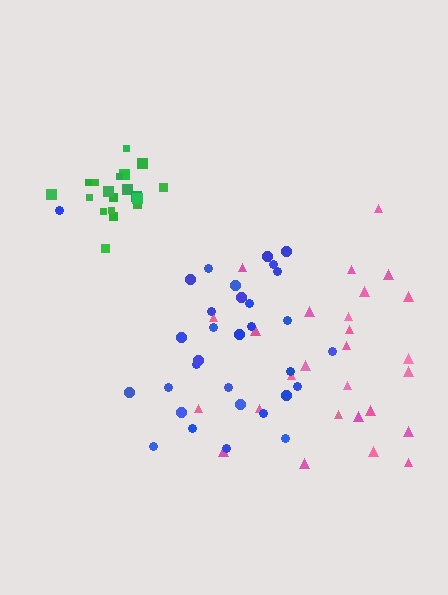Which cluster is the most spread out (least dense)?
Pink.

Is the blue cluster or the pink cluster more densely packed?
Blue.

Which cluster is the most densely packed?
Green.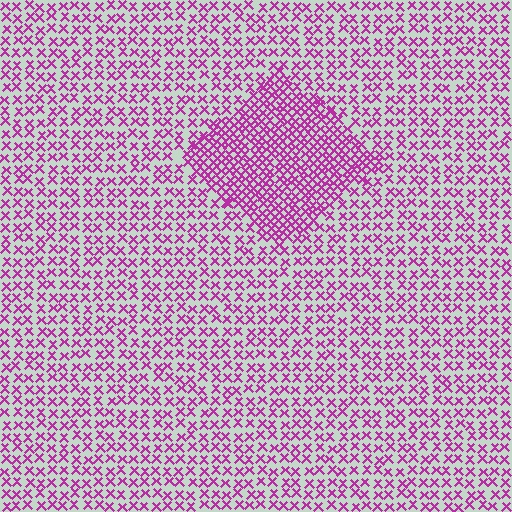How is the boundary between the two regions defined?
The boundary is defined by a change in element density (approximately 1.9x ratio). All elements are the same color, size, and shape.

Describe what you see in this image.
The image contains small magenta elements arranged at two different densities. A diamond-shaped region is visible where the elements are more densely packed than the surrounding area.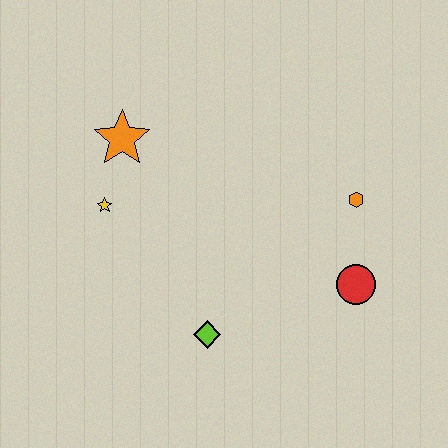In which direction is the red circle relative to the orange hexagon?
The red circle is below the orange hexagon.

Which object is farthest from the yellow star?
The red circle is farthest from the yellow star.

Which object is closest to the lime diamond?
The red circle is closest to the lime diamond.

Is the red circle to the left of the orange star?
No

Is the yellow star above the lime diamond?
Yes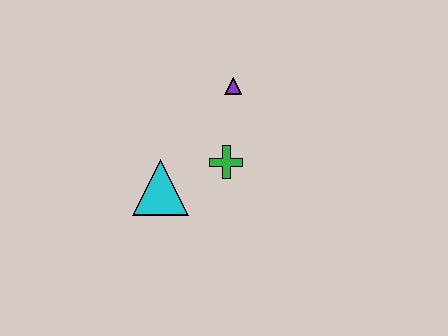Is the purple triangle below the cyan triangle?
No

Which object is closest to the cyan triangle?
The green cross is closest to the cyan triangle.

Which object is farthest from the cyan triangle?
The purple triangle is farthest from the cyan triangle.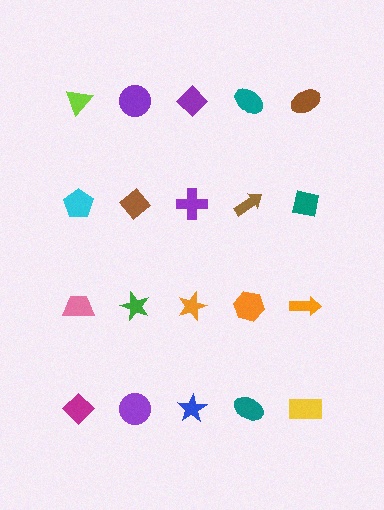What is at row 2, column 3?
A purple cross.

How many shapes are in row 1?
5 shapes.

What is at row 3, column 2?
A green star.